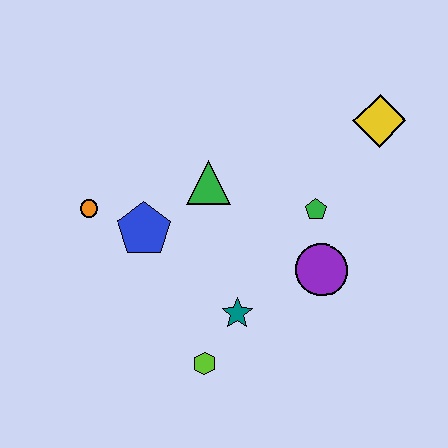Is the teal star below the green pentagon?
Yes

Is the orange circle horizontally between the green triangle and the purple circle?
No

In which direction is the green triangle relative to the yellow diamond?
The green triangle is to the left of the yellow diamond.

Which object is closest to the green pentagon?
The purple circle is closest to the green pentagon.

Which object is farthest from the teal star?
The yellow diamond is farthest from the teal star.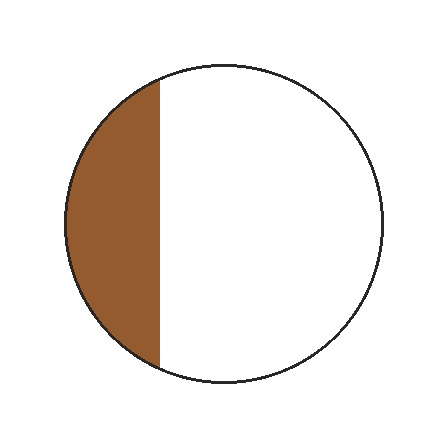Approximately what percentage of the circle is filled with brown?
Approximately 25%.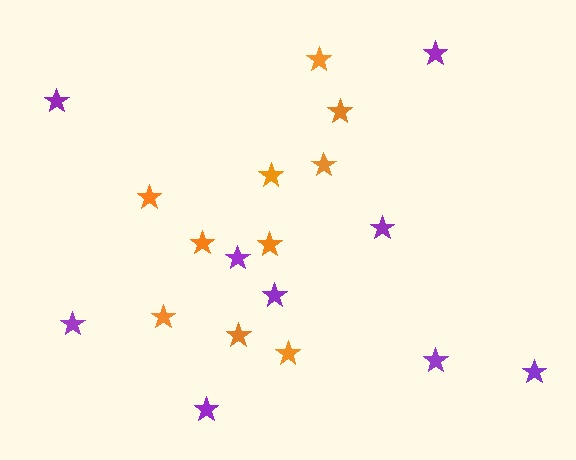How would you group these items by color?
There are 2 groups: one group of orange stars (10) and one group of purple stars (9).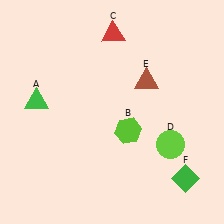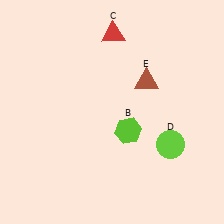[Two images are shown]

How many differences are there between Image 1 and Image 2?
There are 2 differences between the two images.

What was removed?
The green triangle (A), the green diamond (F) were removed in Image 2.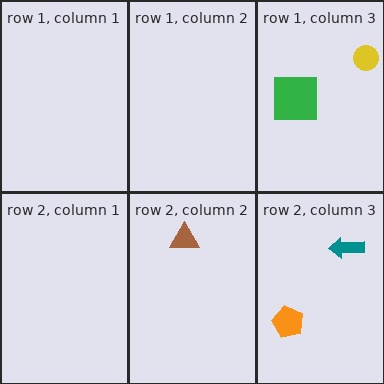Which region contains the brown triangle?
The row 2, column 2 region.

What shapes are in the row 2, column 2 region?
The brown triangle.